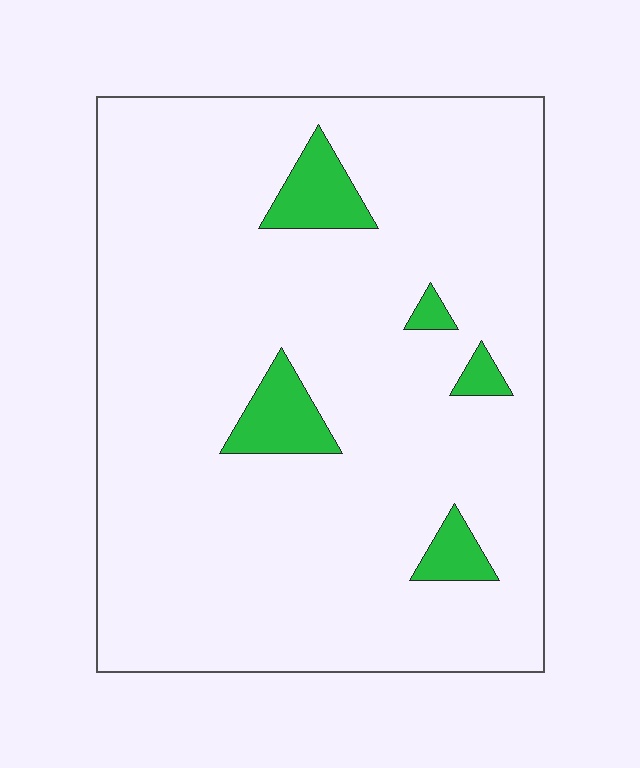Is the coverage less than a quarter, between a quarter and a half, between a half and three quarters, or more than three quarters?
Less than a quarter.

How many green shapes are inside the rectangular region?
5.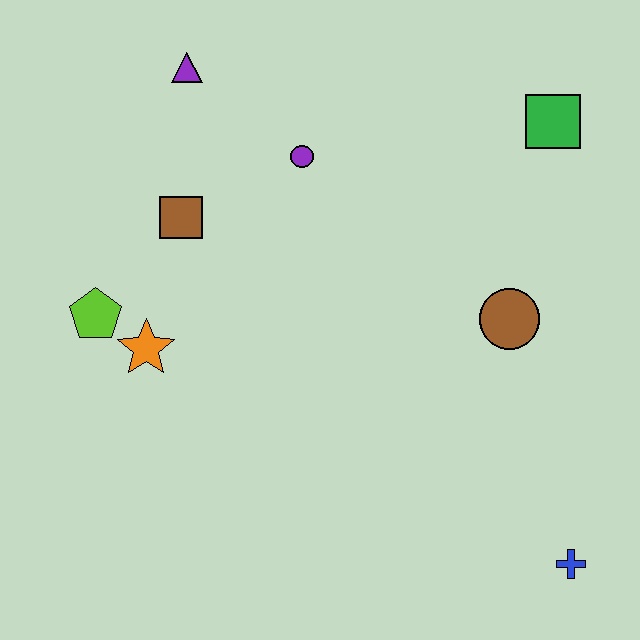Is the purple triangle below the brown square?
No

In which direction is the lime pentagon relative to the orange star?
The lime pentagon is to the left of the orange star.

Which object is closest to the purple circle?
The brown square is closest to the purple circle.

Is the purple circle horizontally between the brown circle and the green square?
No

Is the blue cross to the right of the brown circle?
Yes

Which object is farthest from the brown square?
The blue cross is farthest from the brown square.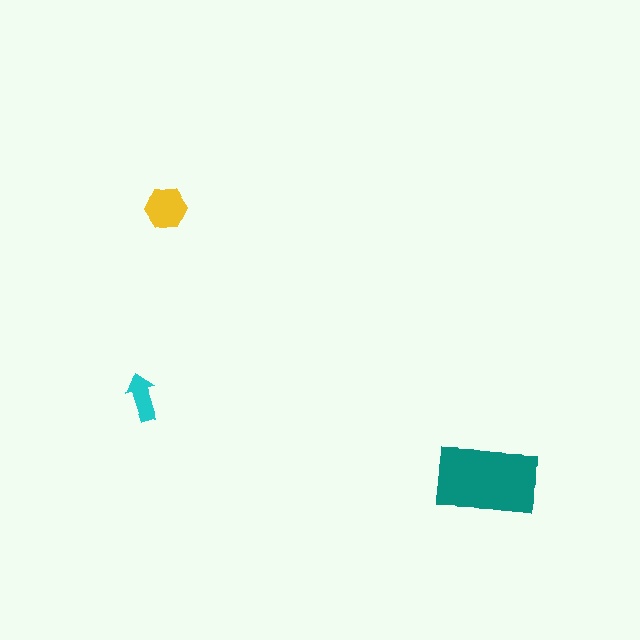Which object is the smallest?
The cyan arrow.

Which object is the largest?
The teal rectangle.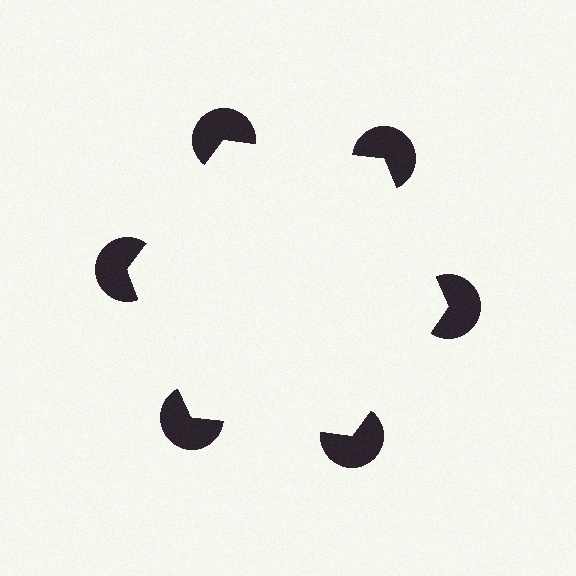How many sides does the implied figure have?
6 sides.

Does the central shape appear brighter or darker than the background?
It typically appears slightly brighter than the background, even though no actual brightness change is drawn.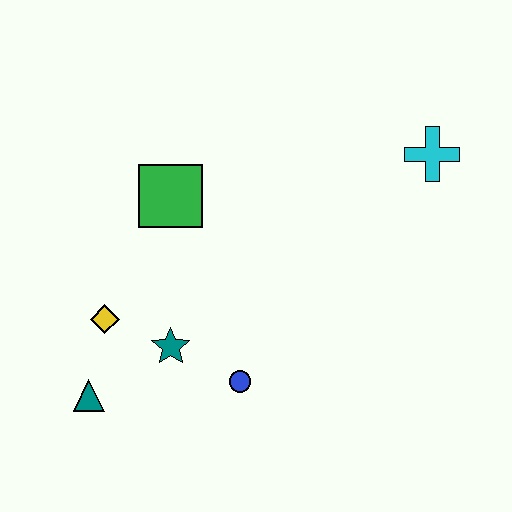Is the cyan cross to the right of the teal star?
Yes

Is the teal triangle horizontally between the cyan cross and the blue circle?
No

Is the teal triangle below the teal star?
Yes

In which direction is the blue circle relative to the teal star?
The blue circle is to the right of the teal star.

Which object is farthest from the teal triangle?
The cyan cross is farthest from the teal triangle.